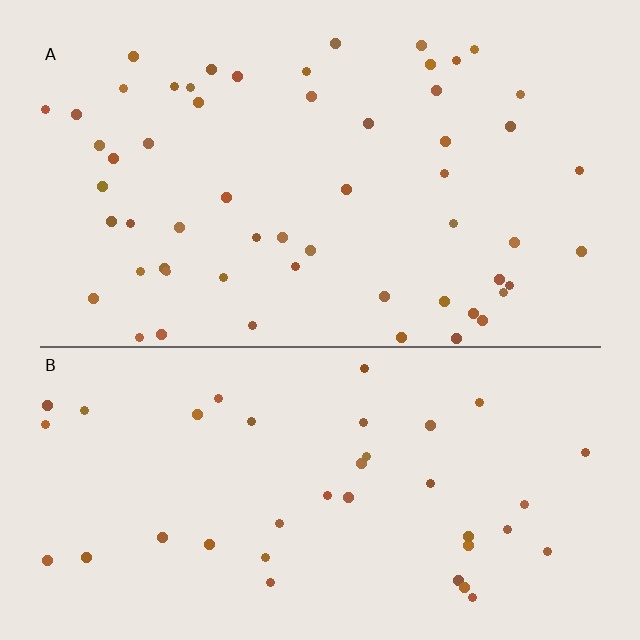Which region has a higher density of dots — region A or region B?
A (the top).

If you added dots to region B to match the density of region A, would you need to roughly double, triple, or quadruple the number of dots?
Approximately double.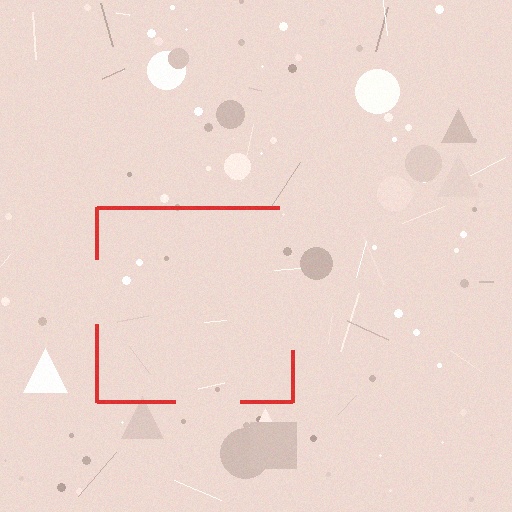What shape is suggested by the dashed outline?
The dashed outline suggests a square.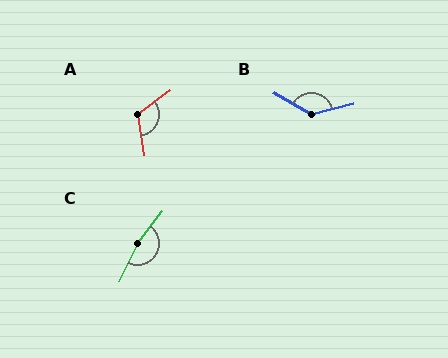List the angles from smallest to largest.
A (117°), B (135°), C (168°).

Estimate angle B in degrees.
Approximately 135 degrees.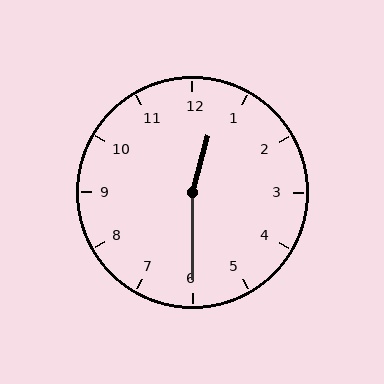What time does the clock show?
12:30.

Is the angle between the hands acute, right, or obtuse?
It is obtuse.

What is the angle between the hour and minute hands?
Approximately 165 degrees.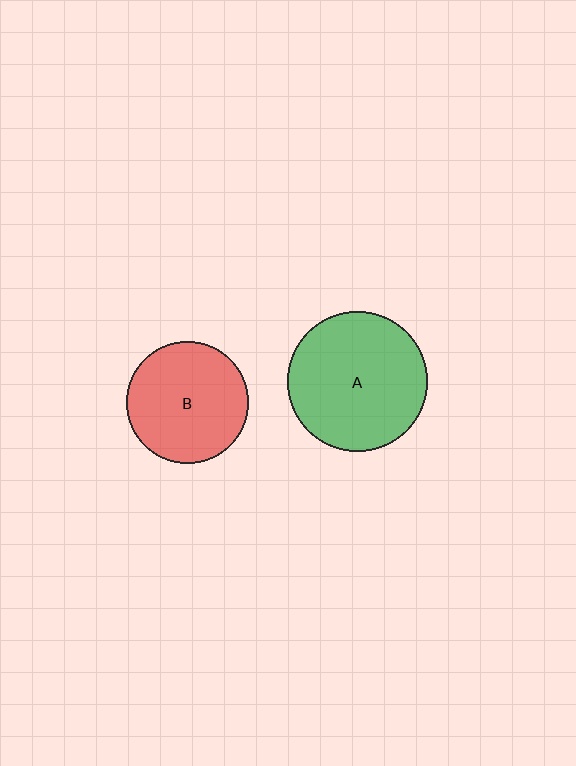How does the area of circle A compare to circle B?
Approximately 1.3 times.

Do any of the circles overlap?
No, none of the circles overlap.